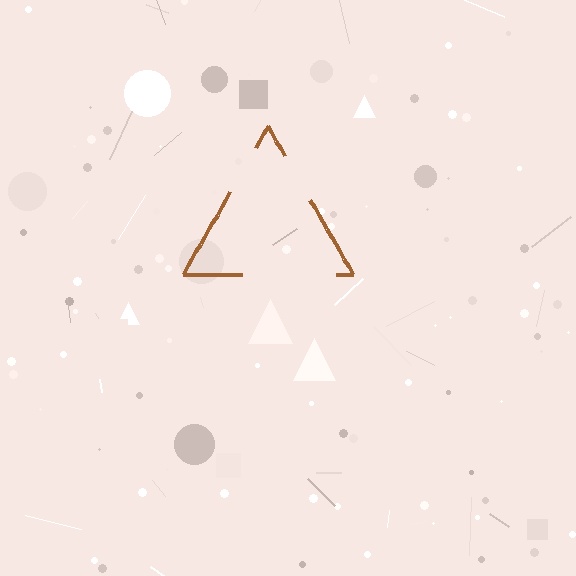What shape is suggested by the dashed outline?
The dashed outline suggests a triangle.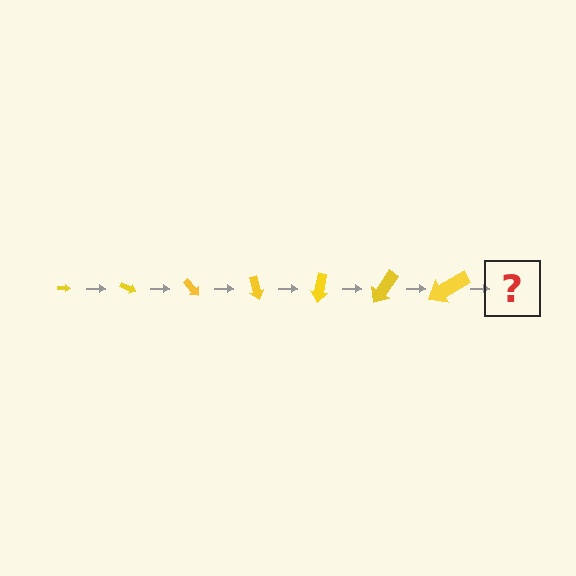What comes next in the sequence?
The next element should be an arrow, larger than the previous one and rotated 175 degrees from the start.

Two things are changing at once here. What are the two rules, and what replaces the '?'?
The two rules are that the arrow grows larger each step and it rotates 25 degrees each step. The '?' should be an arrow, larger than the previous one and rotated 175 degrees from the start.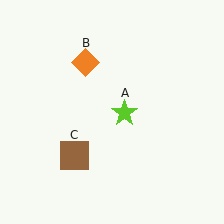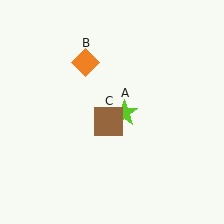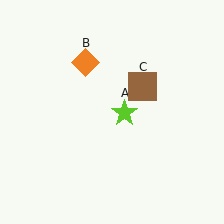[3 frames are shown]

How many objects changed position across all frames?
1 object changed position: brown square (object C).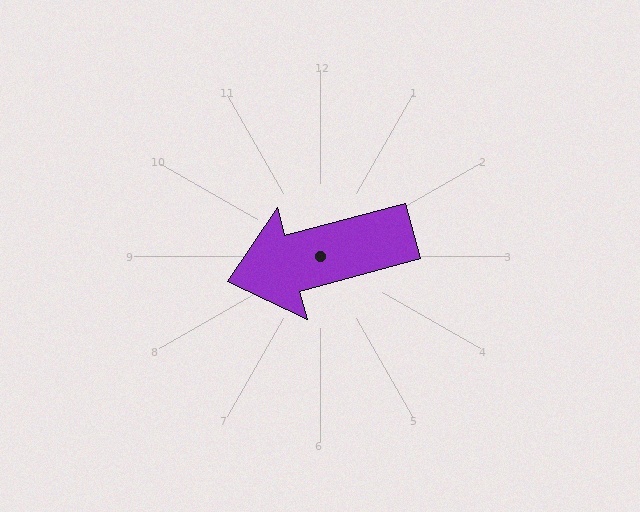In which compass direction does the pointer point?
West.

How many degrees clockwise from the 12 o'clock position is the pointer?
Approximately 255 degrees.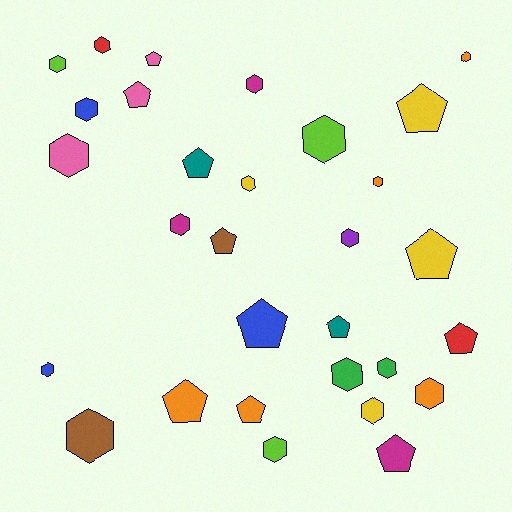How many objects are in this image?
There are 30 objects.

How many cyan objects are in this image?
There are no cyan objects.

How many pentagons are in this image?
There are 12 pentagons.